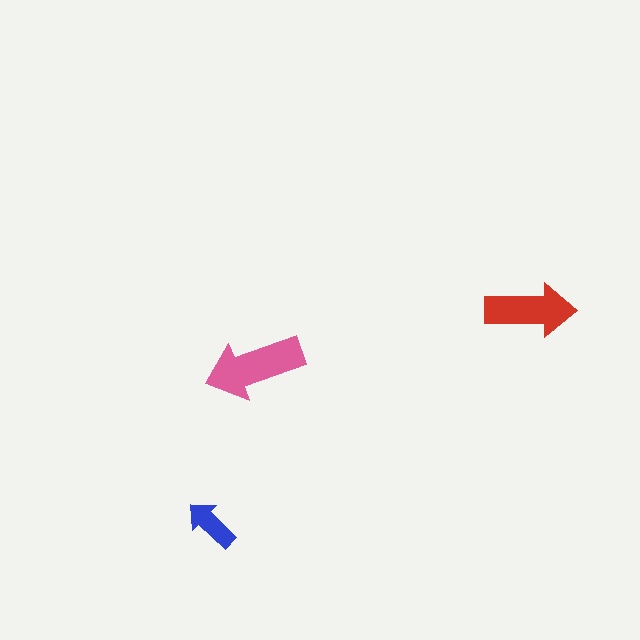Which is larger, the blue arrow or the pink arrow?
The pink one.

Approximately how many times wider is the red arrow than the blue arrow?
About 1.5 times wider.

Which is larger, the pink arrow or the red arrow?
The pink one.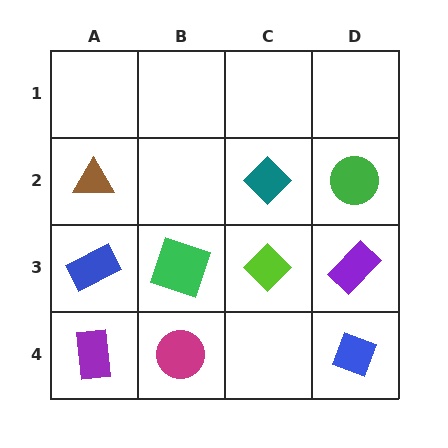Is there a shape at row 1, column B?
No, that cell is empty.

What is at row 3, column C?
A lime diamond.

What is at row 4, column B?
A magenta circle.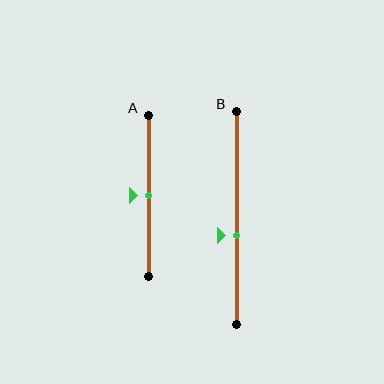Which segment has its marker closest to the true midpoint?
Segment A has its marker closest to the true midpoint.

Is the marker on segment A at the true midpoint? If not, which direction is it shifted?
Yes, the marker on segment A is at the true midpoint.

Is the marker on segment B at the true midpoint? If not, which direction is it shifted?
No, the marker on segment B is shifted downward by about 8% of the segment length.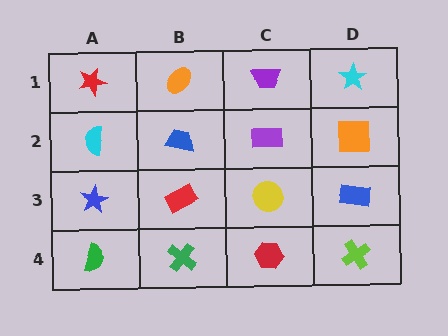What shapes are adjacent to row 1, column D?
An orange square (row 2, column D), a purple trapezoid (row 1, column C).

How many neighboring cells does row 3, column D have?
3.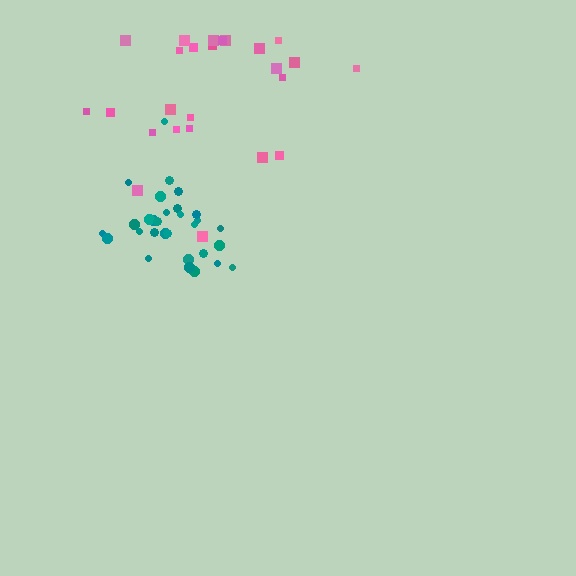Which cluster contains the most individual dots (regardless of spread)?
Teal (31).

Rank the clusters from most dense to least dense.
teal, pink.